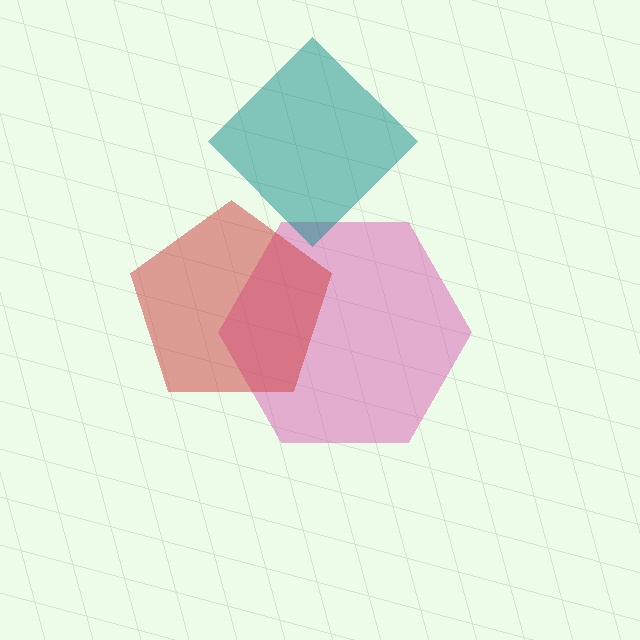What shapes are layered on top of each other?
The layered shapes are: a pink hexagon, a red pentagon, a teal diamond.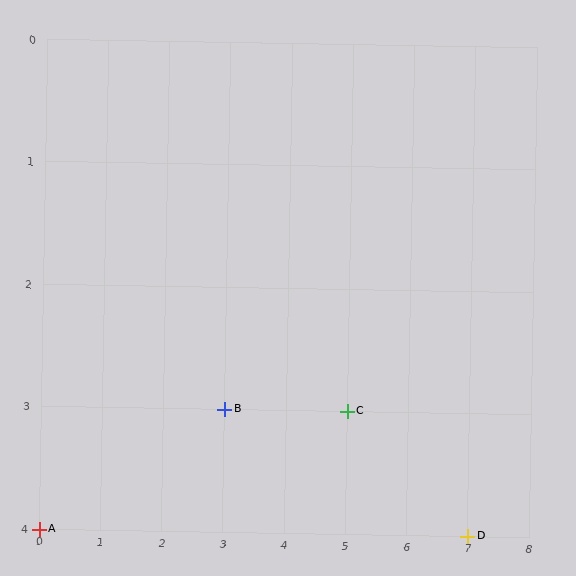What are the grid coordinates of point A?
Point A is at grid coordinates (0, 4).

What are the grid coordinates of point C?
Point C is at grid coordinates (5, 3).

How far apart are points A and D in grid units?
Points A and D are 7 columns apart.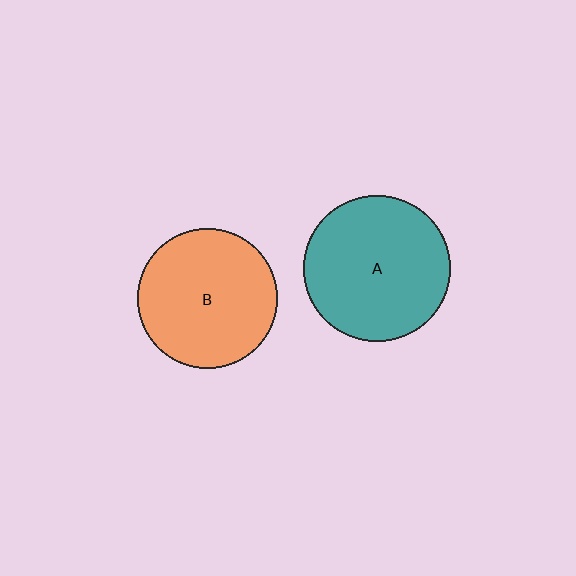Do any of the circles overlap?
No, none of the circles overlap.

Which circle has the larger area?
Circle A (teal).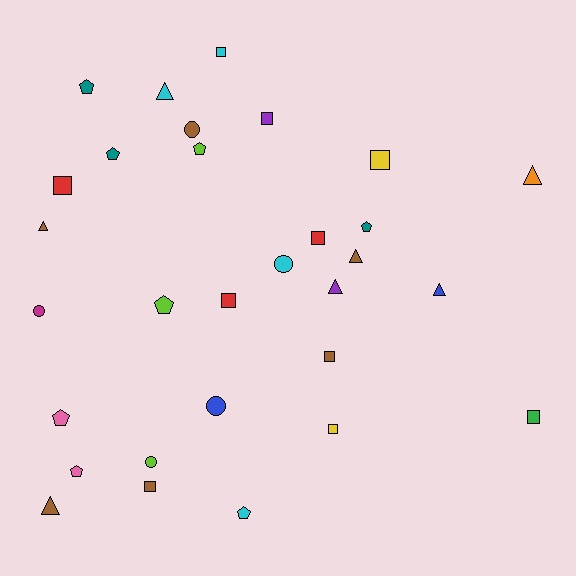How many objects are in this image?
There are 30 objects.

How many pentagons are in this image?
There are 8 pentagons.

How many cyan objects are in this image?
There are 4 cyan objects.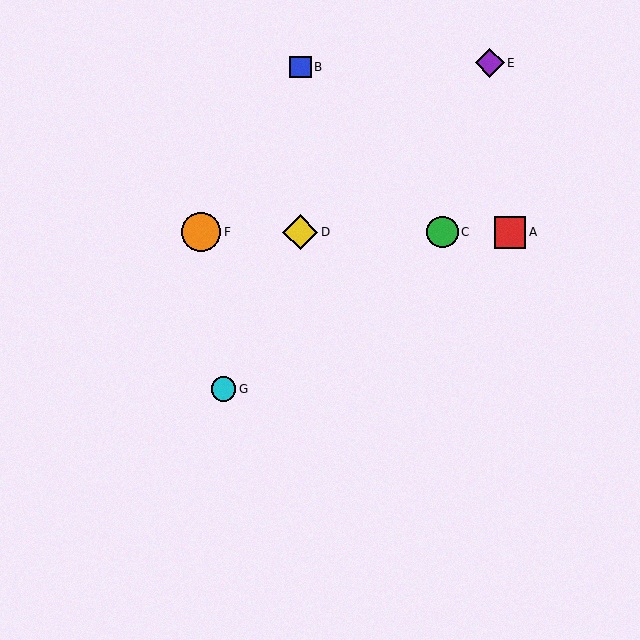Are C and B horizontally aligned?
No, C is at y≈232 and B is at y≈67.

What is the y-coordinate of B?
Object B is at y≈67.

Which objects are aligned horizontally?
Objects A, C, D, F are aligned horizontally.